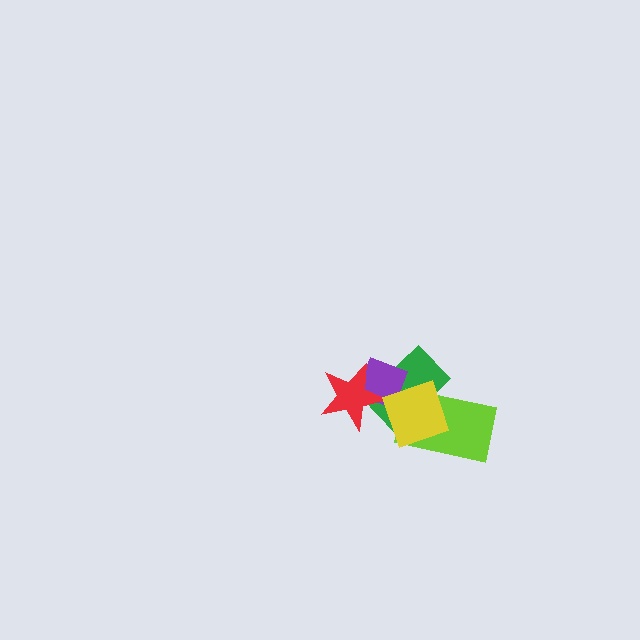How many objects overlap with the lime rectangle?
2 objects overlap with the lime rectangle.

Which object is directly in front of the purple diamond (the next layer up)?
The red star is directly in front of the purple diamond.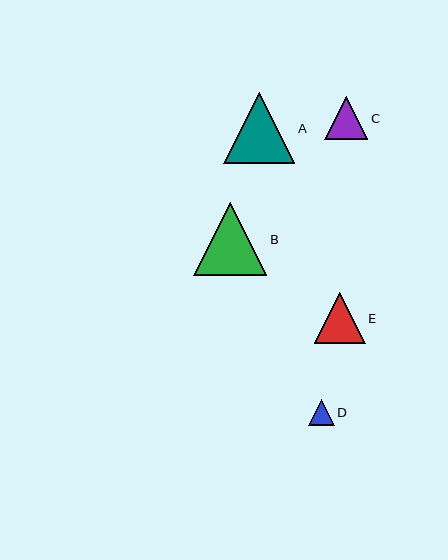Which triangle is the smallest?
Triangle D is the smallest with a size of approximately 26 pixels.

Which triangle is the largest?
Triangle B is the largest with a size of approximately 73 pixels.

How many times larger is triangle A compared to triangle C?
Triangle A is approximately 1.6 times the size of triangle C.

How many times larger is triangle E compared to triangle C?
Triangle E is approximately 1.2 times the size of triangle C.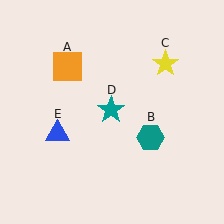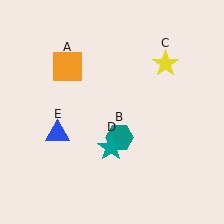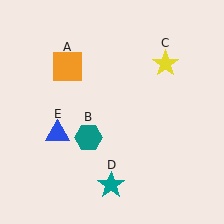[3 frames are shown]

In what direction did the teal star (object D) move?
The teal star (object D) moved down.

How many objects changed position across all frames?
2 objects changed position: teal hexagon (object B), teal star (object D).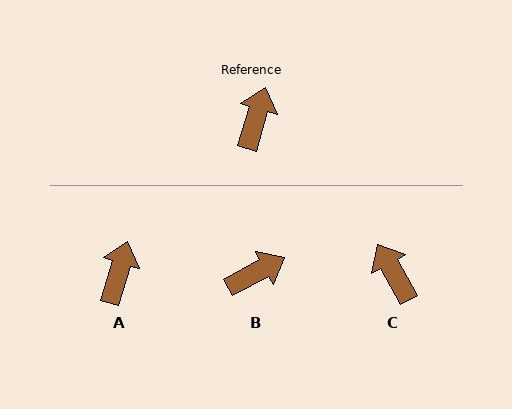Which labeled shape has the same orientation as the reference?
A.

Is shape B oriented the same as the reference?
No, it is off by about 45 degrees.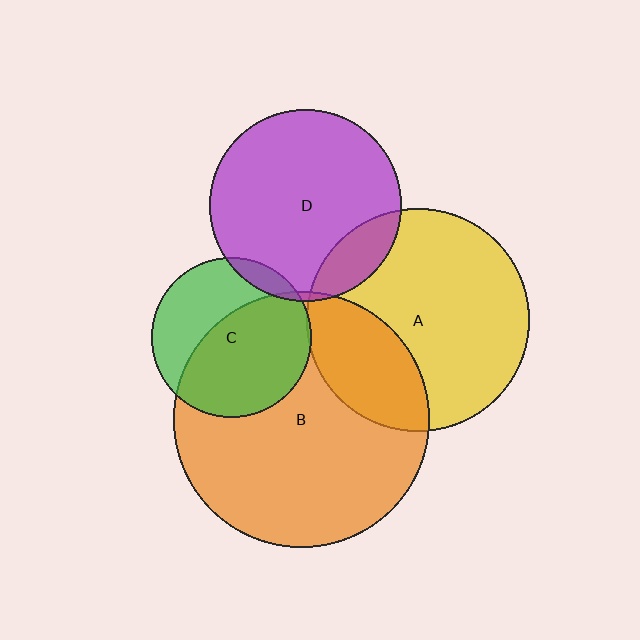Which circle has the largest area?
Circle B (orange).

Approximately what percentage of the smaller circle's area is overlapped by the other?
Approximately 5%.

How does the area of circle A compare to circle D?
Approximately 1.4 times.